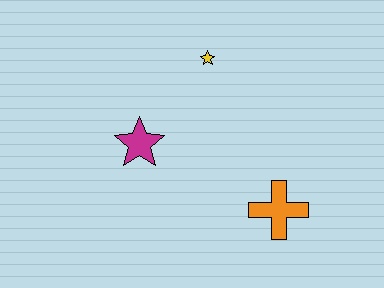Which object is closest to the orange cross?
The magenta star is closest to the orange cross.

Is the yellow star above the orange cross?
Yes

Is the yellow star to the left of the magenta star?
No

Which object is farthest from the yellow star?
The orange cross is farthest from the yellow star.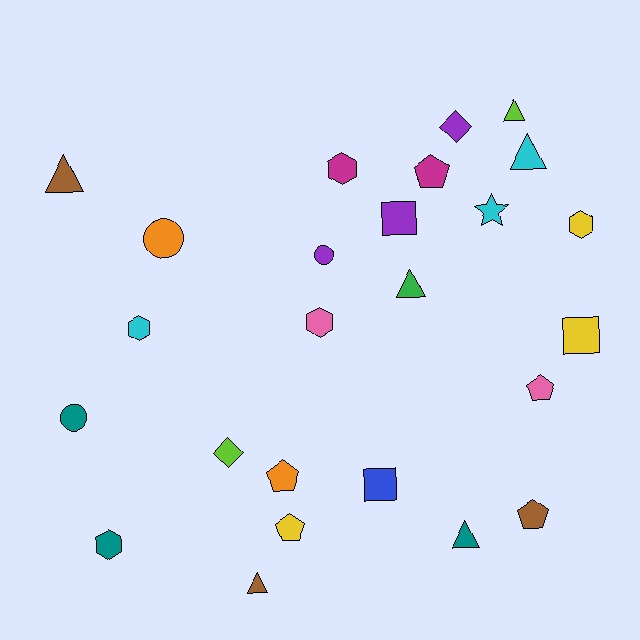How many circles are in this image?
There are 3 circles.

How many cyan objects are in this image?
There are 3 cyan objects.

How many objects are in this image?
There are 25 objects.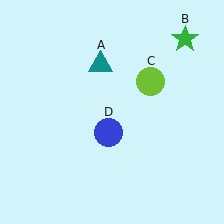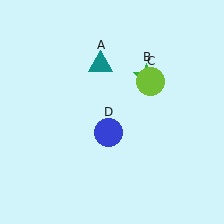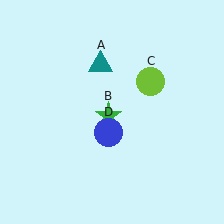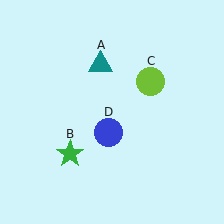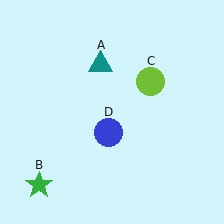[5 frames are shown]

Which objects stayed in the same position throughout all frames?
Teal triangle (object A) and lime circle (object C) and blue circle (object D) remained stationary.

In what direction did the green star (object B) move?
The green star (object B) moved down and to the left.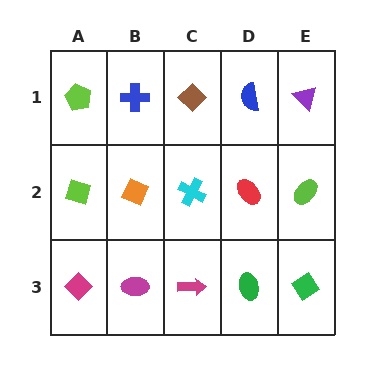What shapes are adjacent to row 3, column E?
A lime ellipse (row 2, column E), a green ellipse (row 3, column D).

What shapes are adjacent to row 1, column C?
A cyan cross (row 2, column C), a blue cross (row 1, column B), a blue semicircle (row 1, column D).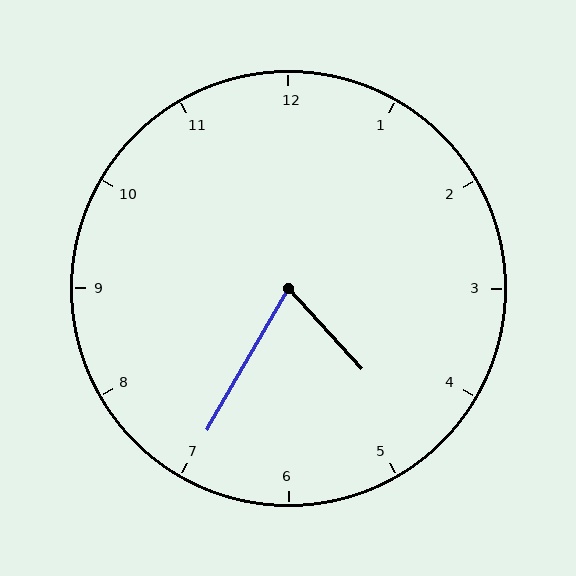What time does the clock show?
4:35.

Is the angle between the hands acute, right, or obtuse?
It is acute.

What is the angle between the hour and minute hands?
Approximately 72 degrees.